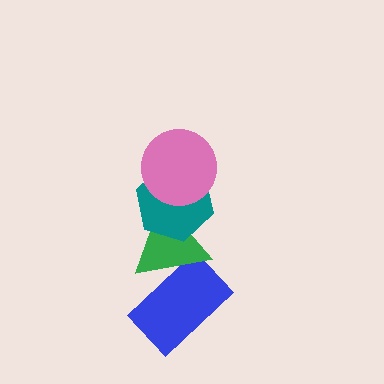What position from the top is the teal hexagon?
The teal hexagon is 2nd from the top.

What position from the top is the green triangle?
The green triangle is 3rd from the top.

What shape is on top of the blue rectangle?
The green triangle is on top of the blue rectangle.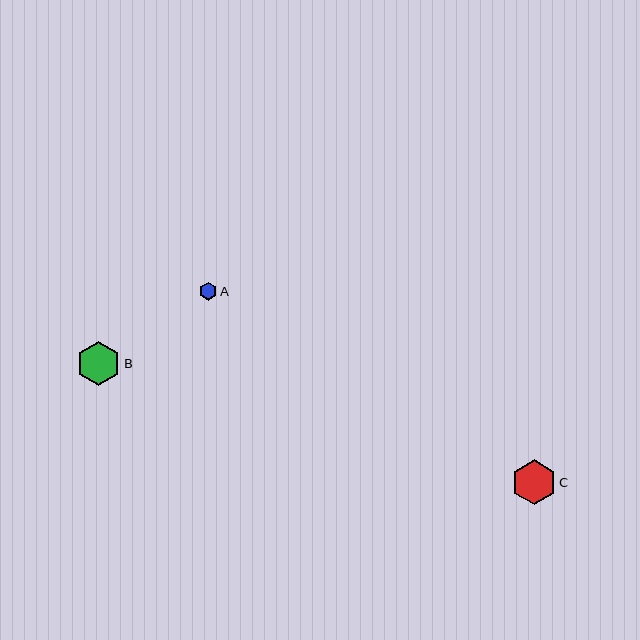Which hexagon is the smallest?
Hexagon A is the smallest with a size of approximately 18 pixels.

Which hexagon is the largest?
Hexagon C is the largest with a size of approximately 45 pixels.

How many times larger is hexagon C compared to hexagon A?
Hexagon C is approximately 2.5 times the size of hexagon A.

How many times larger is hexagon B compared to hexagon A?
Hexagon B is approximately 2.5 times the size of hexagon A.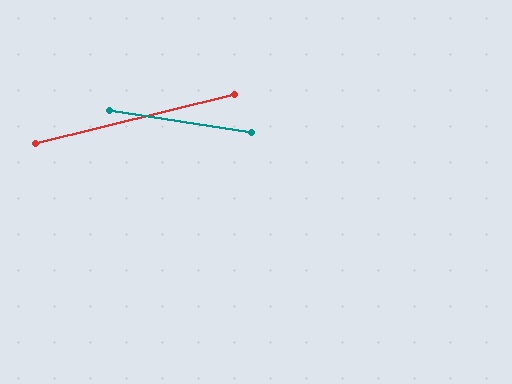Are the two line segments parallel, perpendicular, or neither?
Neither parallel nor perpendicular — they differ by about 23°.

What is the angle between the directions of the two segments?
Approximately 23 degrees.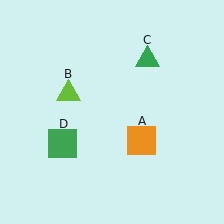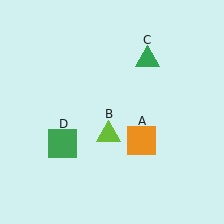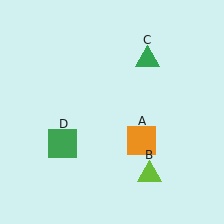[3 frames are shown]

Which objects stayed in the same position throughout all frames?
Orange square (object A) and green triangle (object C) and green square (object D) remained stationary.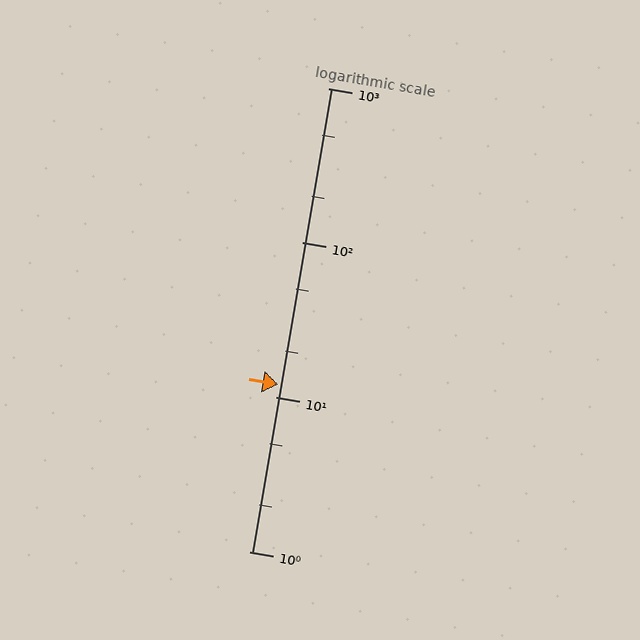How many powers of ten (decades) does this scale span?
The scale spans 3 decades, from 1 to 1000.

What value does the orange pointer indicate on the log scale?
The pointer indicates approximately 12.